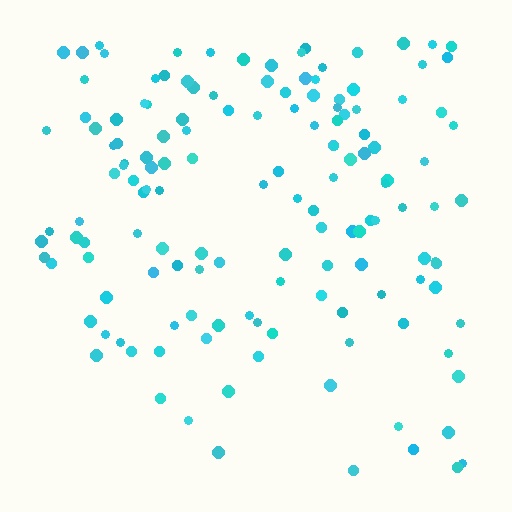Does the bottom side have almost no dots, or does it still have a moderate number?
Still a moderate number, just noticeably fewer than the top.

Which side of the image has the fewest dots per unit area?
The bottom.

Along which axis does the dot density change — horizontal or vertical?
Vertical.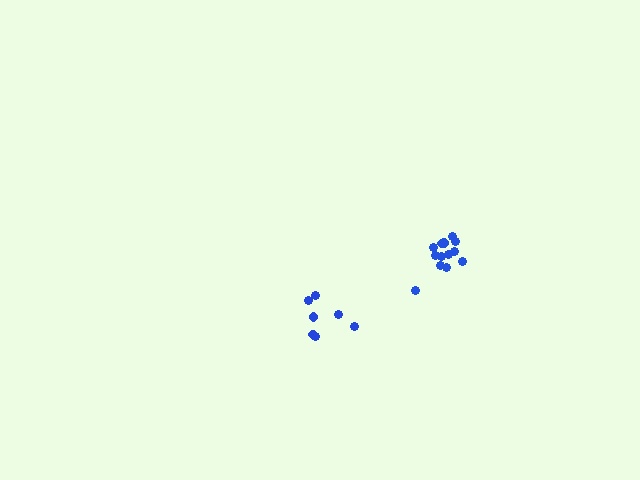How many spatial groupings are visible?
There are 2 spatial groupings.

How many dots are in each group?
Group 1: 7 dots, Group 2: 13 dots (20 total).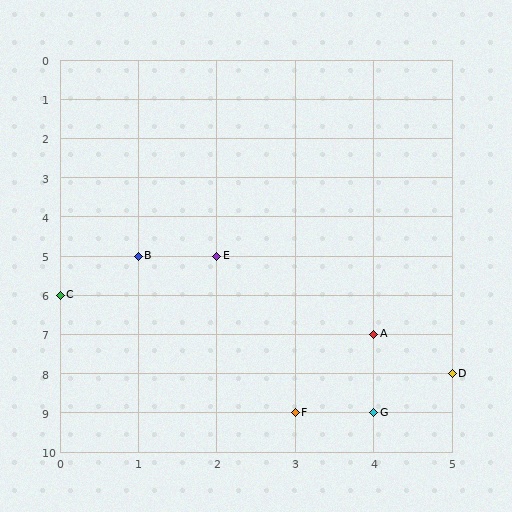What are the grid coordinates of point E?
Point E is at grid coordinates (2, 5).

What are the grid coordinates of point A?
Point A is at grid coordinates (4, 7).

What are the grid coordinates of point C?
Point C is at grid coordinates (0, 6).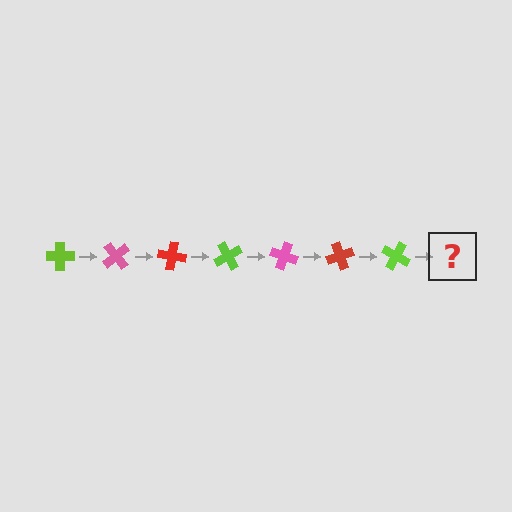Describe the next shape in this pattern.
It should be a pink cross, rotated 350 degrees from the start.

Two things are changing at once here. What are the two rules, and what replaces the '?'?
The two rules are that it rotates 50 degrees each step and the color cycles through lime, pink, and red. The '?' should be a pink cross, rotated 350 degrees from the start.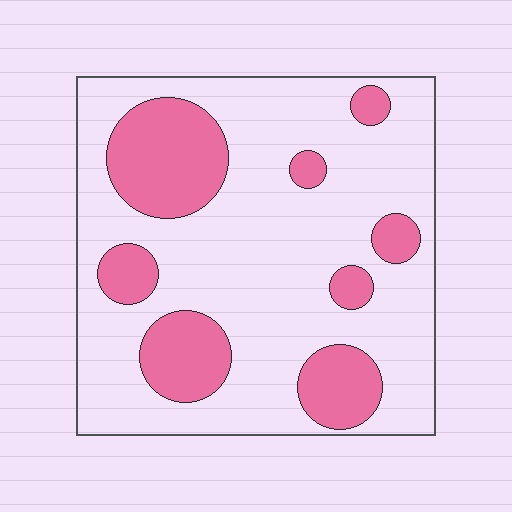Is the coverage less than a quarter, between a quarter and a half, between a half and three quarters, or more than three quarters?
Between a quarter and a half.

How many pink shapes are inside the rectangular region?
8.